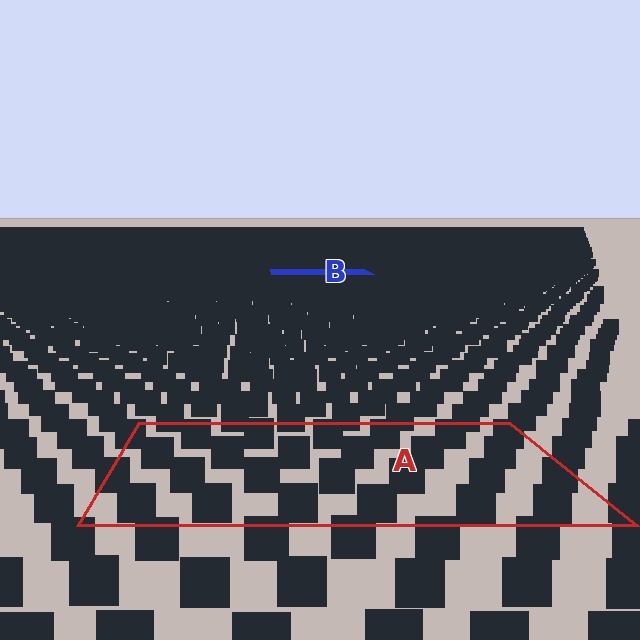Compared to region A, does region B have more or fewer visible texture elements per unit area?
Region B has more texture elements per unit area — they are packed more densely because it is farther away.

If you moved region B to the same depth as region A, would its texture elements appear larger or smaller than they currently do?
They would appear larger. At a closer depth, the same texture elements are projected at a bigger on-screen size.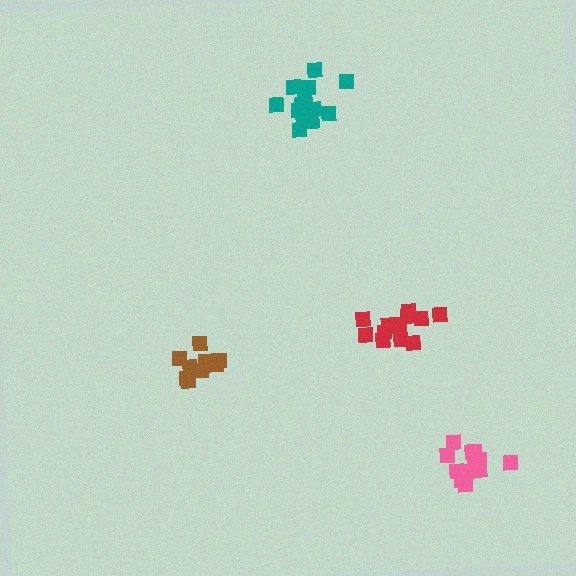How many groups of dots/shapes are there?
There are 4 groups.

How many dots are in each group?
Group 1: 10 dots, Group 2: 16 dots, Group 3: 14 dots, Group 4: 13 dots (53 total).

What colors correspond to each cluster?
The clusters are colored: brown, teal, red, pink.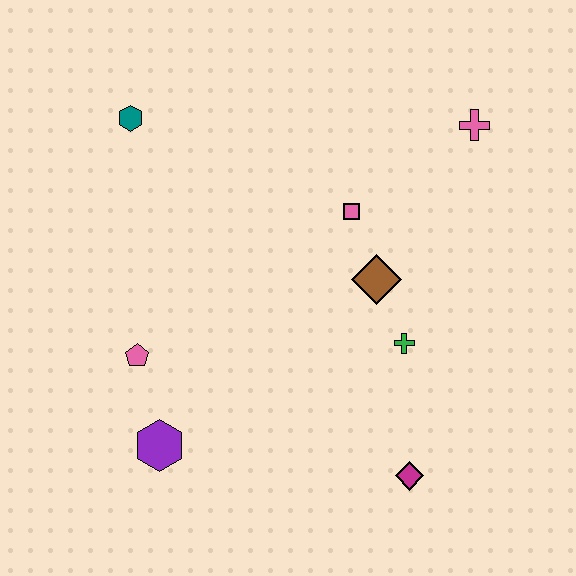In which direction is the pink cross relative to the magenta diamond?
The pink cross is above the magenta diamond.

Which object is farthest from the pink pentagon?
The pink cross is farthest from the pink pentagon.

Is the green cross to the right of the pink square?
Yes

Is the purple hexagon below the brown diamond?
Yes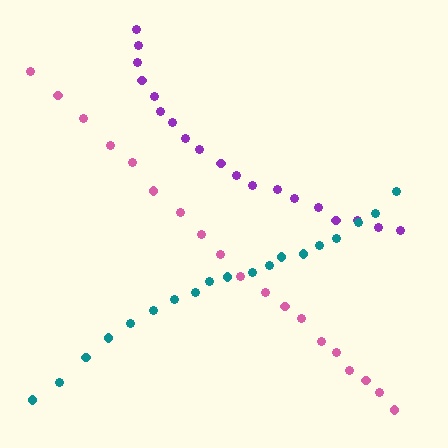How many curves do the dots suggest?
There are 3 distinct paths.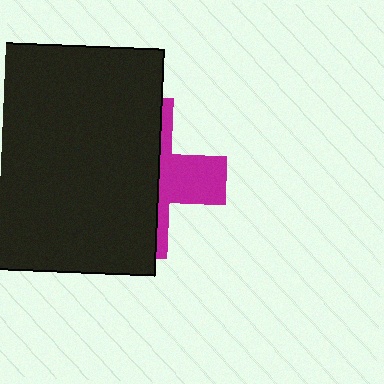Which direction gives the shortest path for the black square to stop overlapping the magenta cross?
Moving left gives the shortest separation.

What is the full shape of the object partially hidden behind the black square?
The partially hidden object is a magenta cross.